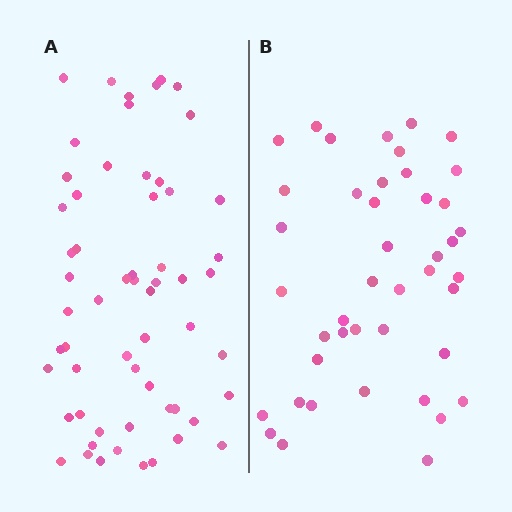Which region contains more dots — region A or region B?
Region A (the left region) has more dots.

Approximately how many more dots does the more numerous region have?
Region A has approximately 15 more dots than region B.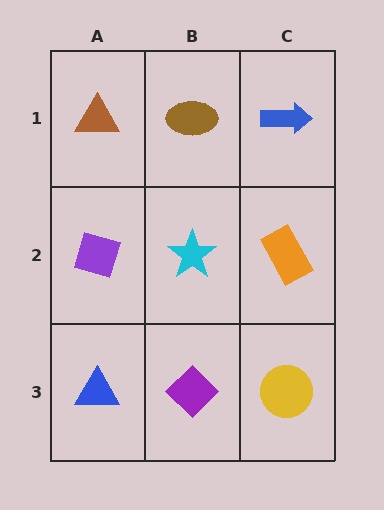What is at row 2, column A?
A purple diamond.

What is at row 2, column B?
A cyan star.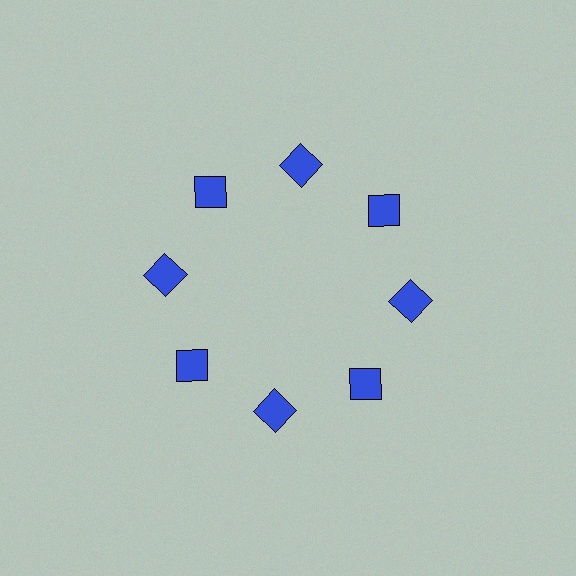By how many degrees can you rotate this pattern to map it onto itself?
The pattern maps onto itself every 45 degrees of rotation.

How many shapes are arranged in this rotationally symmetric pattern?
There are 8 shapes, arranged in 8 groups of 1.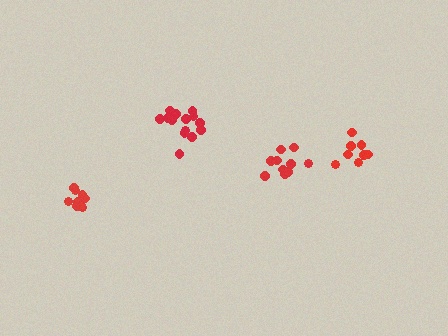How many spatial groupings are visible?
There are 4 spatial groupings.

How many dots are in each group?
Group 1: 14 dots, Group 2: 9 dots, Group 3: 8 dots, Group 4: 10 dots (41 total).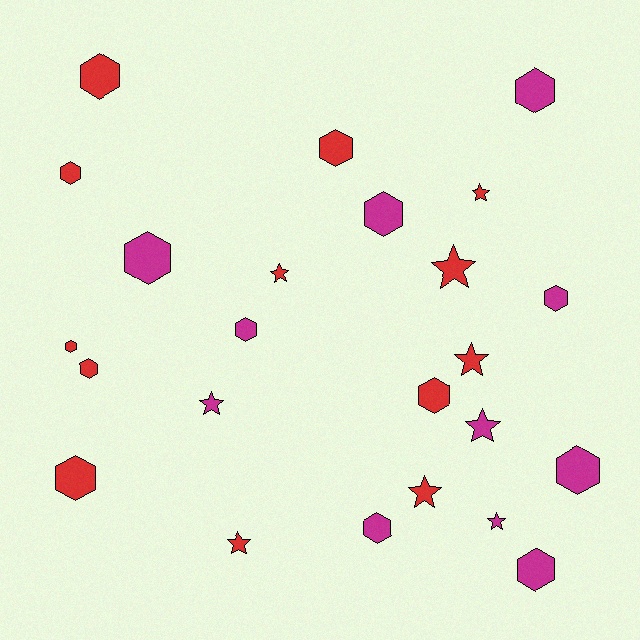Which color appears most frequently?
Red, with 13 objects.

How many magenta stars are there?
There are 3 magenta stars.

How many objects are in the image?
There are 24 objects.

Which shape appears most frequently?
Hexagon, with 15 objects.